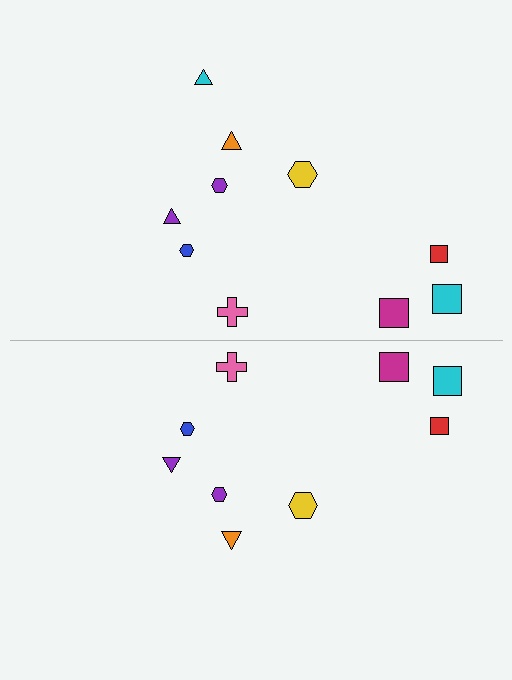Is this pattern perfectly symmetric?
No, the pattern is not perfectly symmetric. A cyan triangle is missing from the bottom side.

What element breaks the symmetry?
A cyan triangle is missing from the bottom side.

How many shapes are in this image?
There are 19 shapes in this image.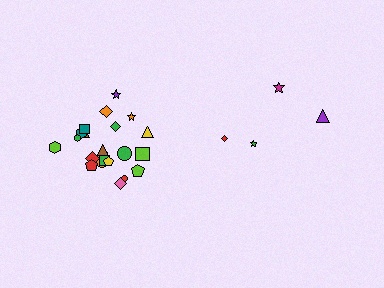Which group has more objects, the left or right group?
The left group.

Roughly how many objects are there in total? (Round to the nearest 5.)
Roughly 25 objects in total.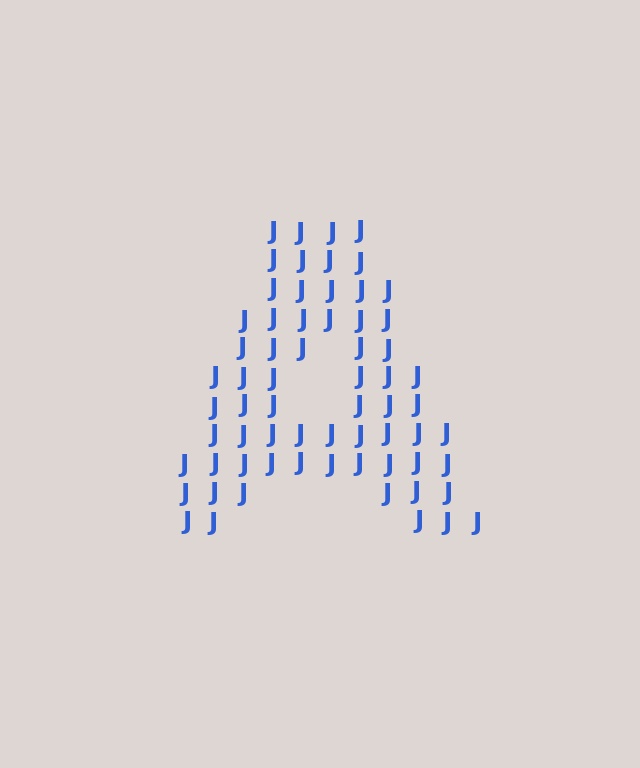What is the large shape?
The large shape is the letter A.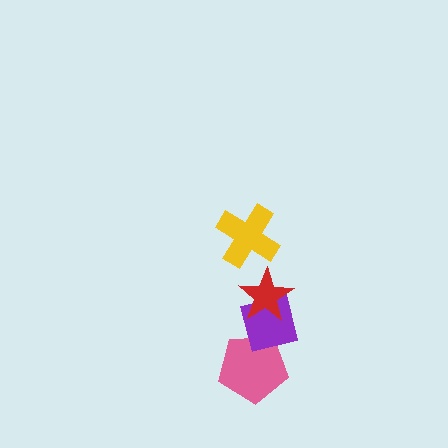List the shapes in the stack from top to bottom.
From top to bottom: the yellow cross, the red star, the purple square, the pink pentagon.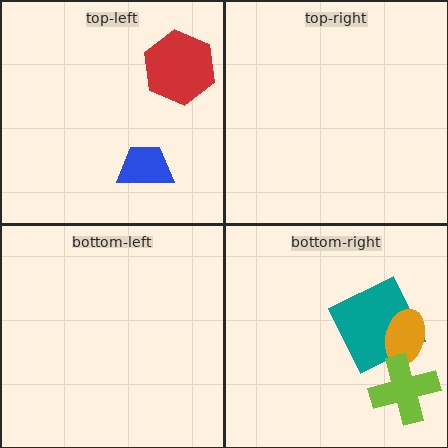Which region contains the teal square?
The bottom-right region.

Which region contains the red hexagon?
The top-left region.